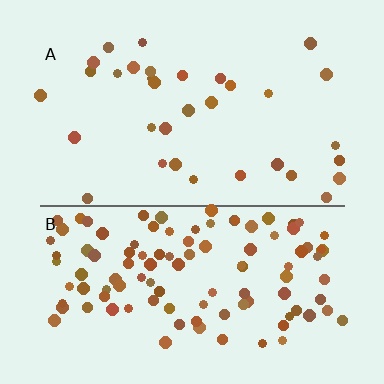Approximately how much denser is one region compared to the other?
Approximately 3.2× — region B over region A.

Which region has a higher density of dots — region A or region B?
B (the bottom).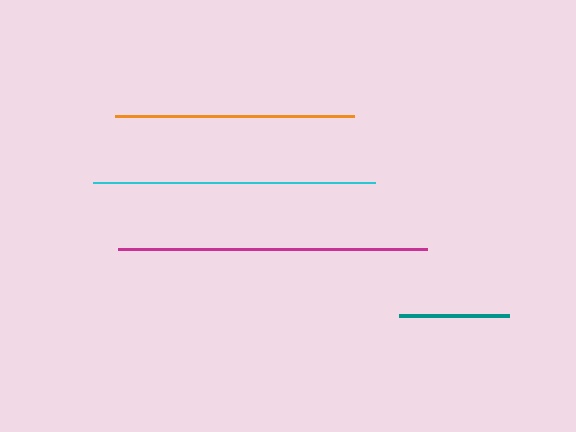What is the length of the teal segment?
The teal segment is approximately 110 pixels long.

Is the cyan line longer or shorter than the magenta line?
The magenta line is longer than the cyan line.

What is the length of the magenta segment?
The magenta segment is approximately 310 pixels long.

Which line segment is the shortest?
The teal line is the shortest at approximately 110 pixels.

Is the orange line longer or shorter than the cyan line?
The cyan line is longer than the orange line.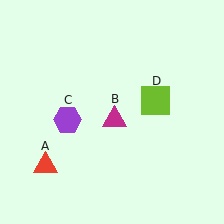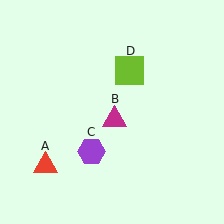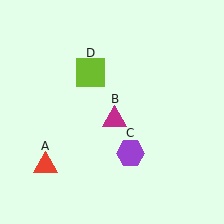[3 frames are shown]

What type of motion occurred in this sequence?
The purple hexagon (object C), lime square (object D) rotated counterclockwise around the center of the scene.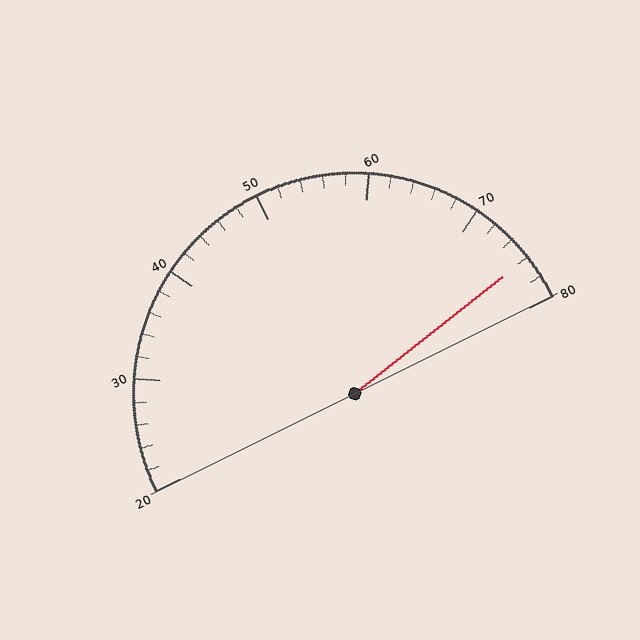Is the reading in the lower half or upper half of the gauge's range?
The reading is in the upper half of the range (20 to 80).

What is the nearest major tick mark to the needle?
The nearest major tick mark is 80.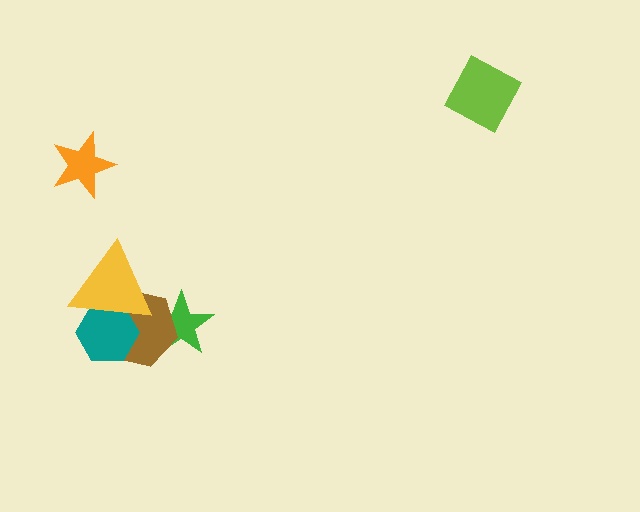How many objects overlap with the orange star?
0 objects overlap with the orange star.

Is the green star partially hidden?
Yes, it is partially covered by another shape.